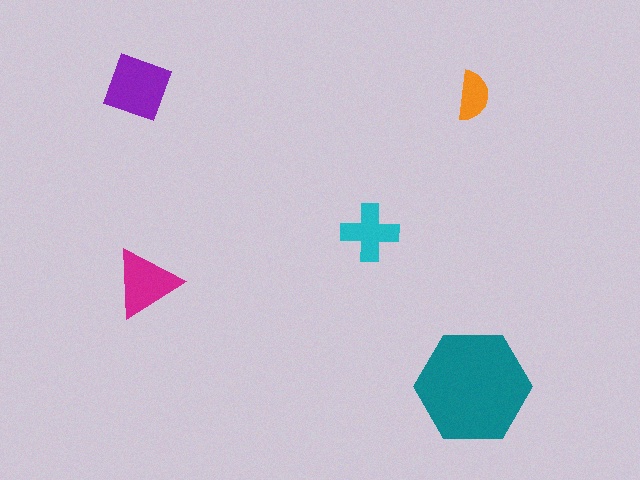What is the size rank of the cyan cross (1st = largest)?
4th.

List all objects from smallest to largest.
The orange semicircle, the cyan cross, the magenta triangle, the purple diamond, the teal hexagon.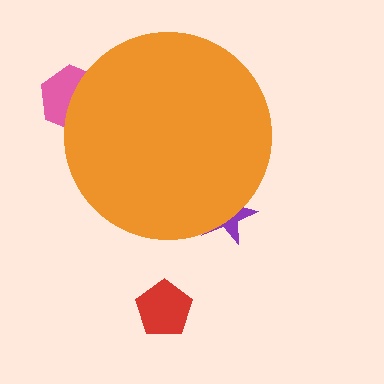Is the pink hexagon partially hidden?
Yes, the pink hexagon is partially hidden behind the orange circle.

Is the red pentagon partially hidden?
No, the red pentagon is fully visible.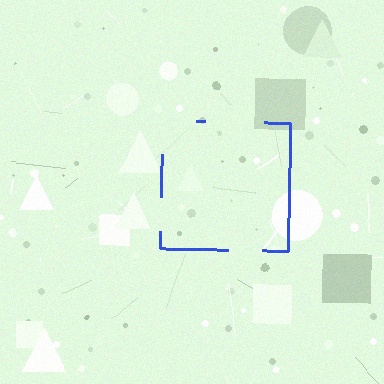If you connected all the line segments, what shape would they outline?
They would outline a square.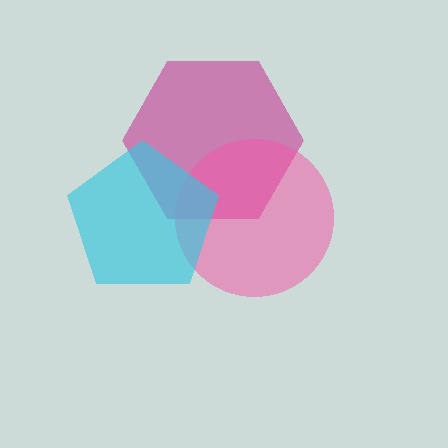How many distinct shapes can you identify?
There are 3 distinct shapes: a magenta hexagon, a pink circle, a cyan pentagon.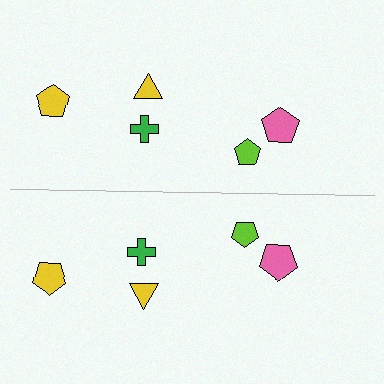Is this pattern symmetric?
Yes, this pattern has bilateral (reflection) symmetry.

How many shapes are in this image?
There are 10 shapes in this image.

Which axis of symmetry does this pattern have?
The pattern has a horizontal axis of symmetry running through the center of the image.